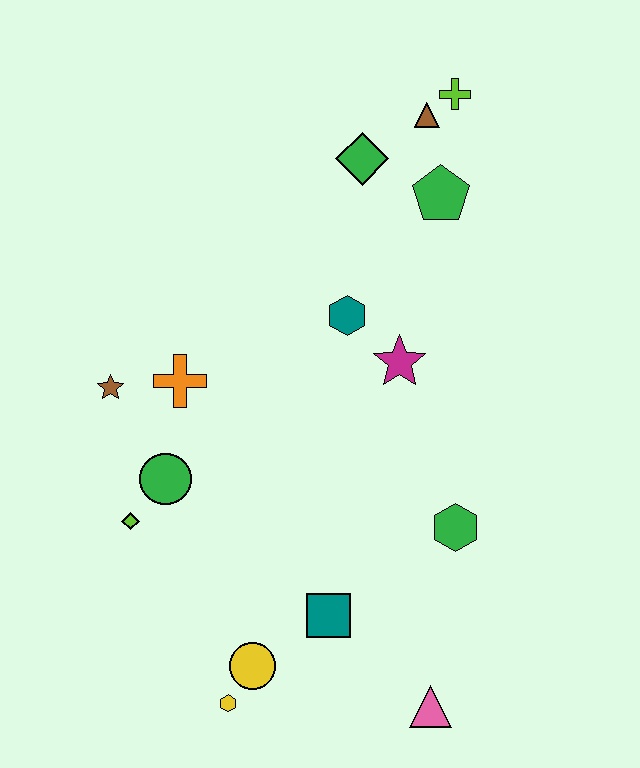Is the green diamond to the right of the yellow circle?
Yes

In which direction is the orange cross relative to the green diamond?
The orange cross is below the green diamond.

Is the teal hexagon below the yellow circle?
No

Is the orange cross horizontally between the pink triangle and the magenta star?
No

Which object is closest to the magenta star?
The teal hexagon is closest to the magenta star.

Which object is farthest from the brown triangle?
The yellow hexagon is farthest from the brown triangle.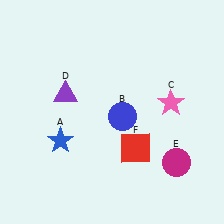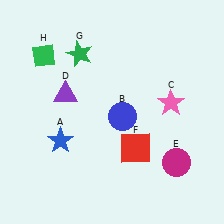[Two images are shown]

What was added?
A green star (G), a green diamond (H) were added in Image 2.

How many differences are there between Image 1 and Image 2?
There are 2 differences between the two images.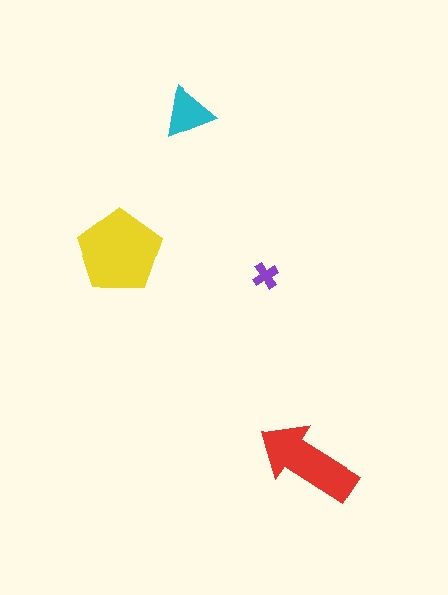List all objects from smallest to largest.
The purple cross, the cyan triangle, the red arrow, the yellow pentagon.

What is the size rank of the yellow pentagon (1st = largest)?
1st.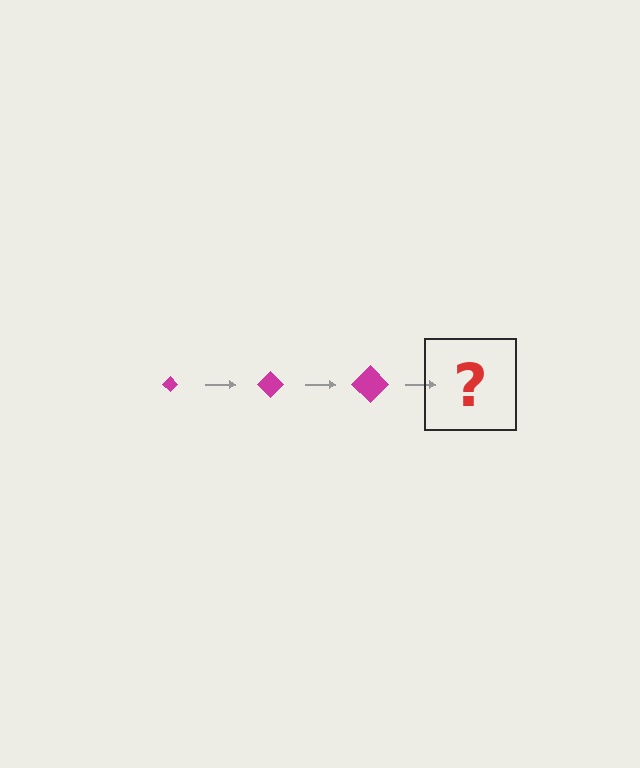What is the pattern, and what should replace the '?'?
The pattern is that the diamond gets progressively larger each step. The '?' should be a magenta diamond, larger than the previous one.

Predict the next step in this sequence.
The next step is a magenta diamond, larger than the previous one.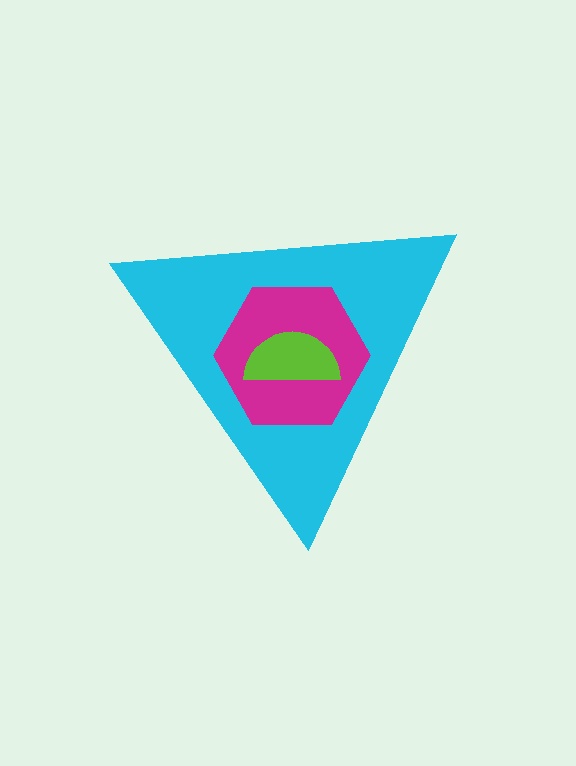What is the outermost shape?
The cyan triangle.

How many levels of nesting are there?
3.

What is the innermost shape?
The lime semicircle.